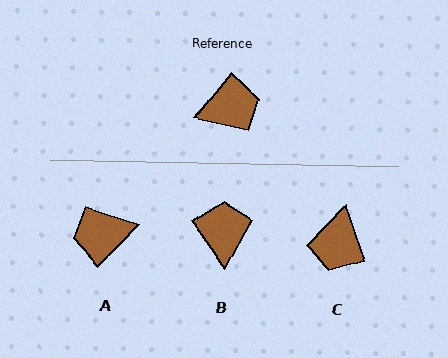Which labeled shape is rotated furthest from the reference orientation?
A, about 175 degrees away.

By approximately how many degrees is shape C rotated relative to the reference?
Approximately 121 degrees clockwise.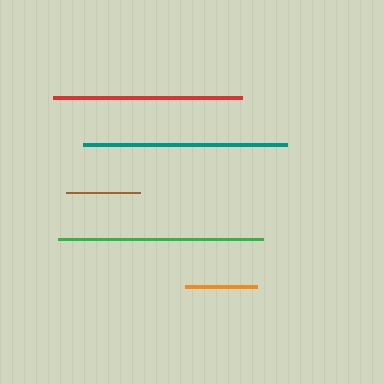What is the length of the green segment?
The green segment is approximately 205 pixels long.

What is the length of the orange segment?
The orange segment is approximately 72 pixels long.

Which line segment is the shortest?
The orange line is the shortest at approximately 72 pixels.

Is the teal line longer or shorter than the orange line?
The teal line is longer than the orange line.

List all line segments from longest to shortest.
From longest to shortest: green, teal, red, brown, orange.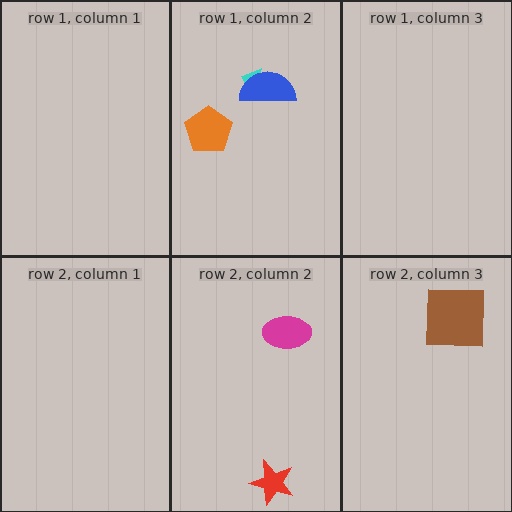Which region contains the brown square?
The row 2, column 3 region.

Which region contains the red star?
The row 2, column 2 region.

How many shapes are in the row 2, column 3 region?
1.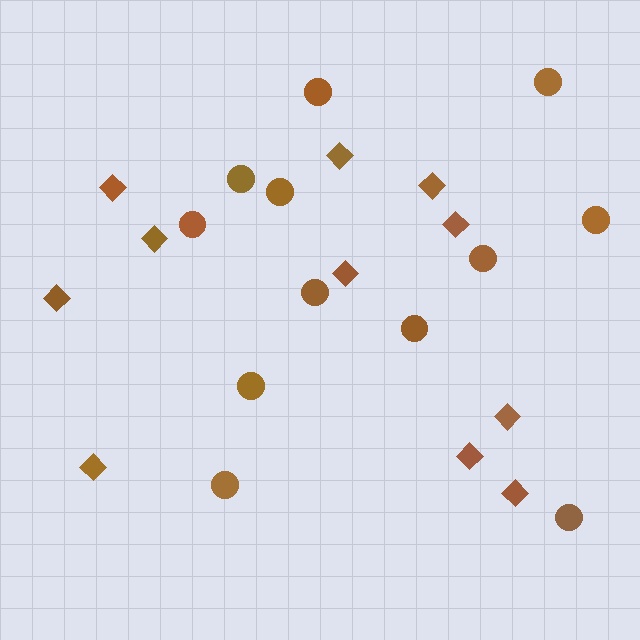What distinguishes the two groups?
There are 2 groups: one group of circles (12) and one group of diamonds (11).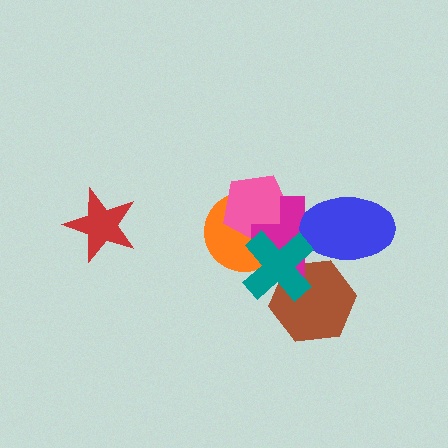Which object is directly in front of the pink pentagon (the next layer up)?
The magenta cross is directly in front of the pink pentagon.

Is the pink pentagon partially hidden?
Yes, it is partially covered by another shape.